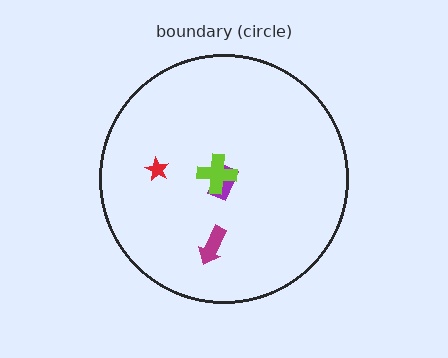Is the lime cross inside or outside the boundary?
Inside.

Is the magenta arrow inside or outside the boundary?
Inside.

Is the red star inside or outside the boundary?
Inside.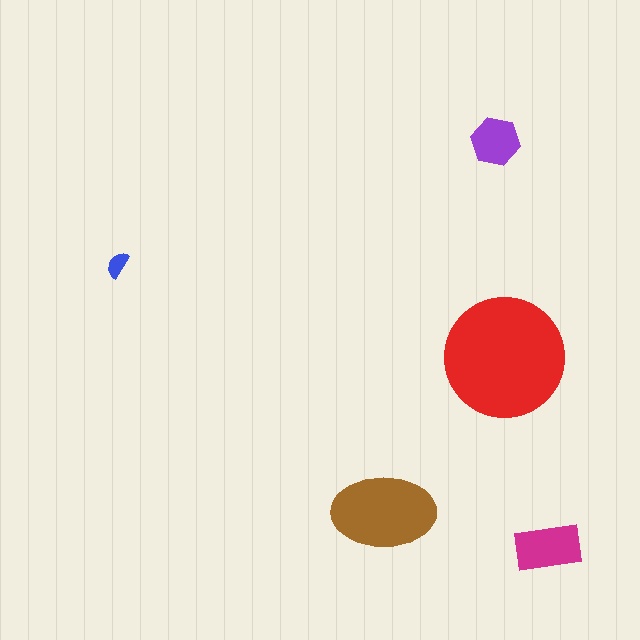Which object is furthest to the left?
The blue semicircle is leftmost.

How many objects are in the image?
There are 5 objects in the image.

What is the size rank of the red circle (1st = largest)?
1st.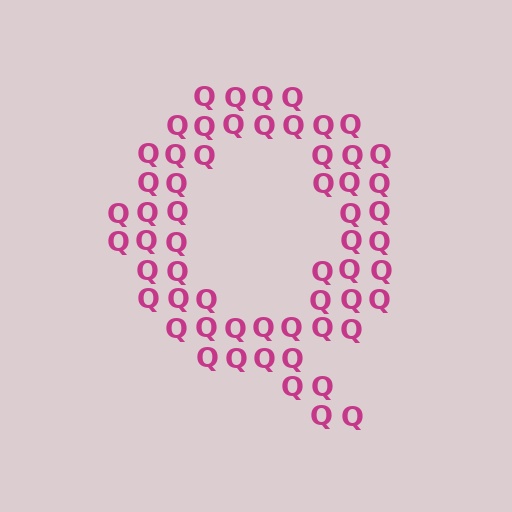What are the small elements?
The small elements are letter Q's.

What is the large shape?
The large shape is the letter Q.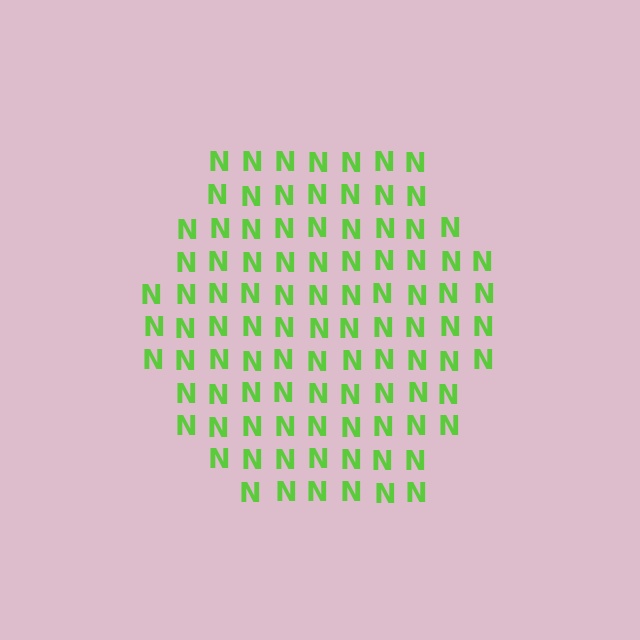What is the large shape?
The large shape is a hexagon.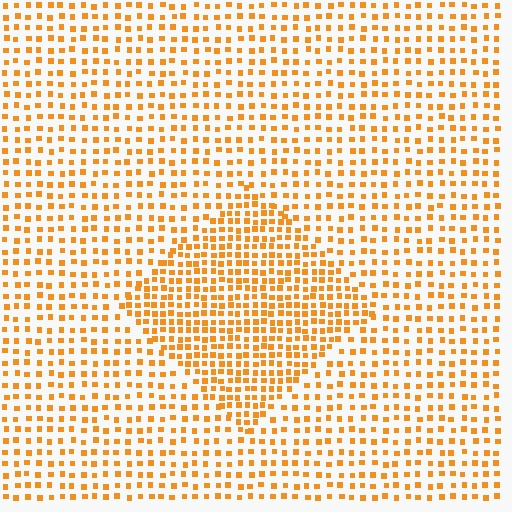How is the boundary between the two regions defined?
The boundary is defined by a change in element density (approximately 1.8x ratio). All elements are the same color, size, and shape.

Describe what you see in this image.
The image contains small orange elements arranged at two different densities. A diamond-shaped region is visible where the elements are more densely packed than the surrounding area.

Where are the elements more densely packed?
The elements are more densely packed inside the diamond boundary.